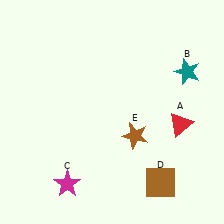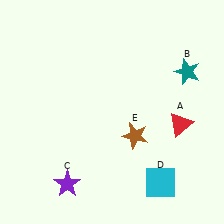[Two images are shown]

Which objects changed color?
C changed from magenta to purple. D changed from brown to cyan.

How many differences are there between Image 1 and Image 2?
There are 2 differences between the two images.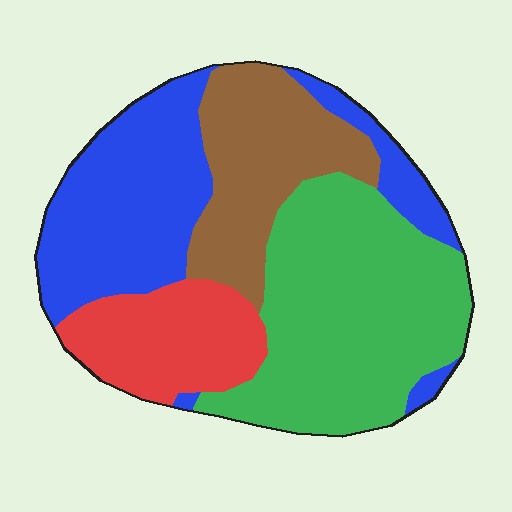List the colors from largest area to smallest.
From largest to smallest: green, blue, brown, red.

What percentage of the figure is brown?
Brown covers 20% of the figure.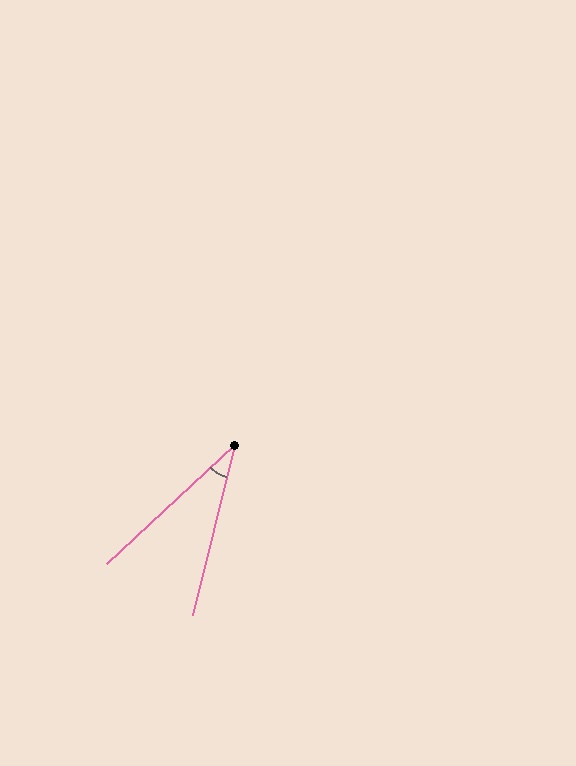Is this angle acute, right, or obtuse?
It is acute.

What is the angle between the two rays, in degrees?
Approximately 33 degrees.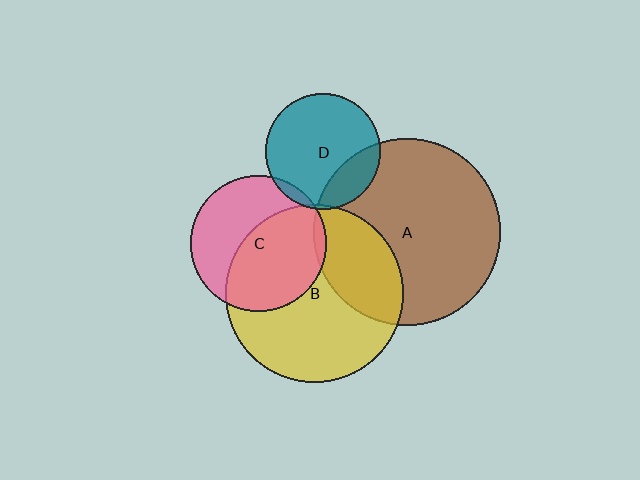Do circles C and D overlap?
Yes.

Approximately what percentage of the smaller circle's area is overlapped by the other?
Approximately 5%.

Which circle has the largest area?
Circle A (brown).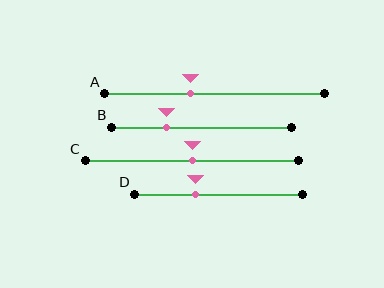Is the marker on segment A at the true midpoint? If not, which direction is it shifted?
No, the marker on segment A is shifted to the left by about 11% of the segment length.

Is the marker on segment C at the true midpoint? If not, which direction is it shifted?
Yes, the marker on segment C is at the true midpoint.